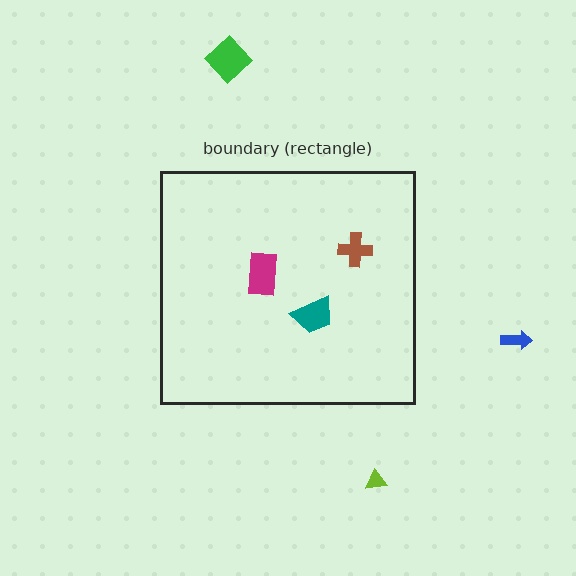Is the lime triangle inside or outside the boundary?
Outside.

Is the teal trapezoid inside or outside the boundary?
Inside.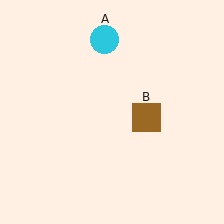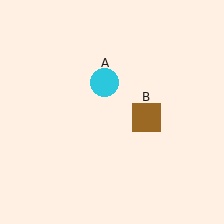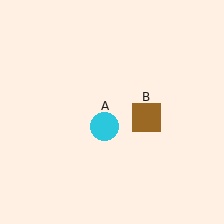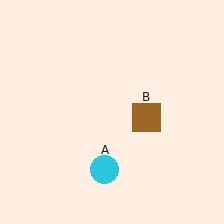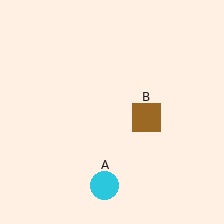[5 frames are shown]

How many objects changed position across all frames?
1 object changed position: cyan circle (object A).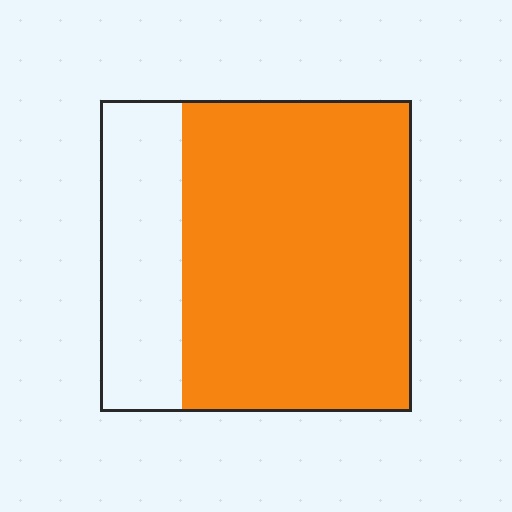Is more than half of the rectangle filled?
Yes.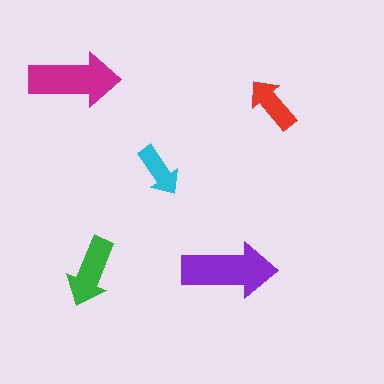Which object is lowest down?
The green arrow is bottommost.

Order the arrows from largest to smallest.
the purple one, the magenta one, the green one, the red one, the cyan one.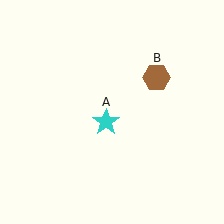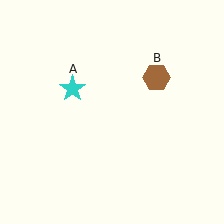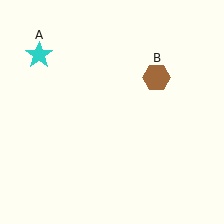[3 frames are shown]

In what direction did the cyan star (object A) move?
The cyan star (object A) moved up and to the left.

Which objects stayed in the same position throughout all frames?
Brown hexagon (object B) remained stationary.